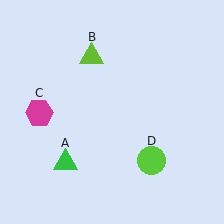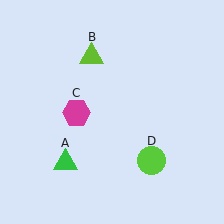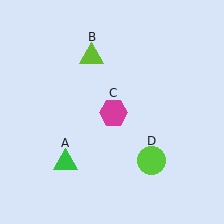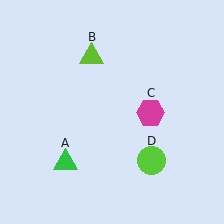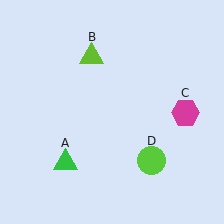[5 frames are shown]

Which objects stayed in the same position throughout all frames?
Green triangle (object A) and lime triangle (object B) and lime circle (object D) remained stationary.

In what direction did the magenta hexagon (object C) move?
The magenta hexagon (object C) moved right.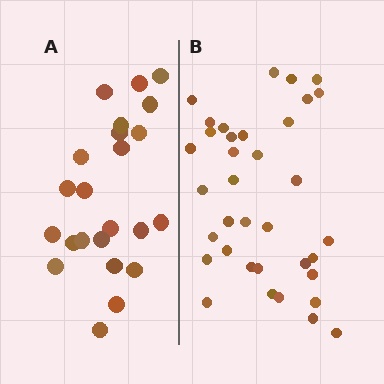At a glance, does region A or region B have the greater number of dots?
Region B (the right region) has more dots.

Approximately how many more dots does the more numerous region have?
Region B has approximately 15 more dots than region A.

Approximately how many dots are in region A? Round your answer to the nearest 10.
About 20 dots. (The exact count is 23, which rounds to 20.)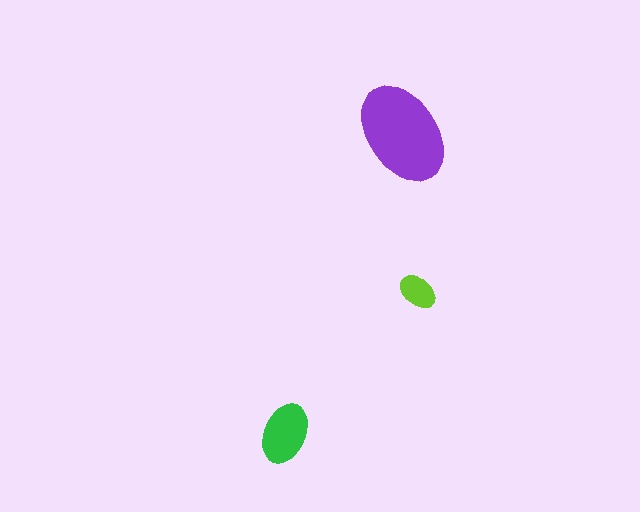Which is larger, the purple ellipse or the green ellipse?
The purple one.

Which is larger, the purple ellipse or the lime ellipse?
The purple one.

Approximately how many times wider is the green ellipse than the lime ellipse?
About 1.5 times wider.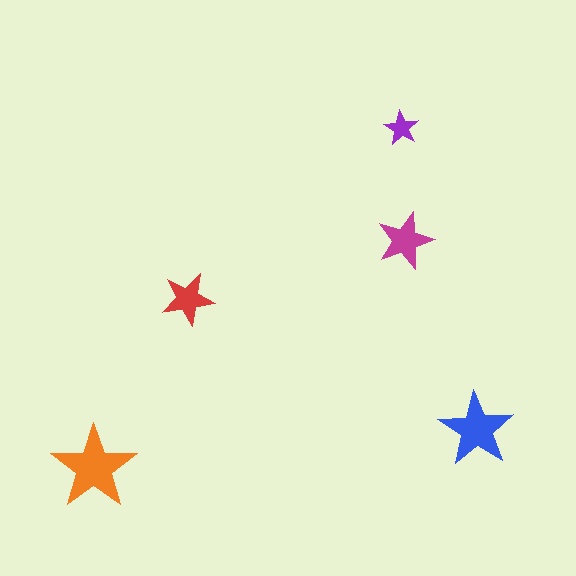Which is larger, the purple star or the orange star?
The orange one.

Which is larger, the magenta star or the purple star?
The magenta one.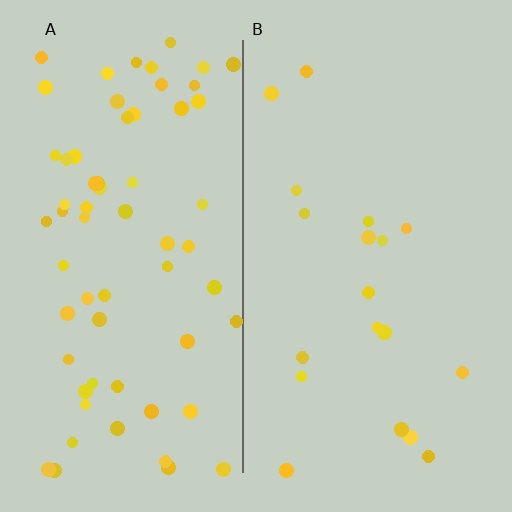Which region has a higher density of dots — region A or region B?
A (the left).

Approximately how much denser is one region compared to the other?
Approximately 3.4× — region A over region B.